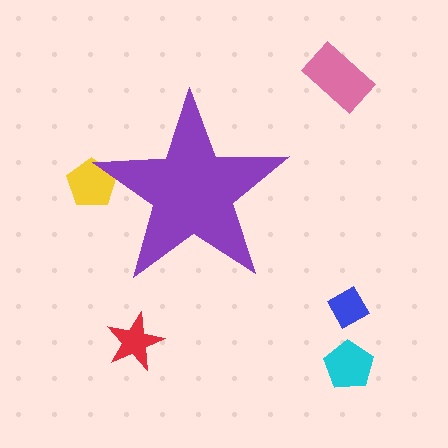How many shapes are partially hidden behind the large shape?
1 shape is partially hidden.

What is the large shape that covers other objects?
A purple star.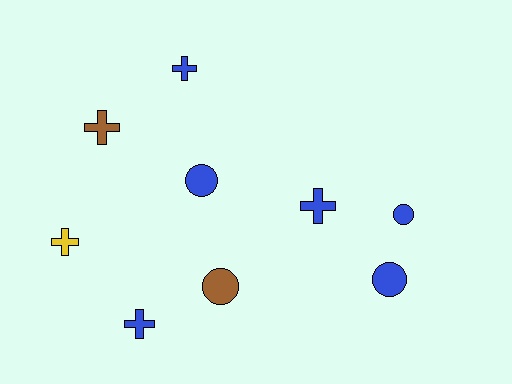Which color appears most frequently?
Blue, with 6 objects.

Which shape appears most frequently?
Cross, with 5 objects.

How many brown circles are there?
There is 1 brown circle.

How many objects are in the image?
There are 9 objects.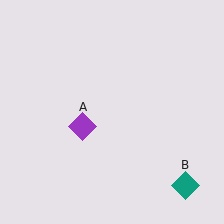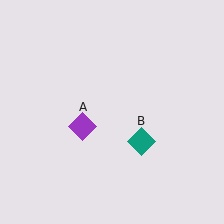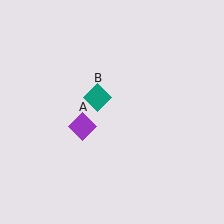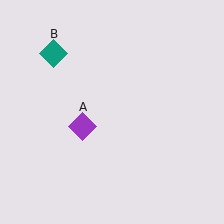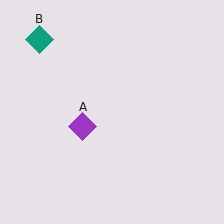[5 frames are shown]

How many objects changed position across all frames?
1 object changed position: teal diamond (object B).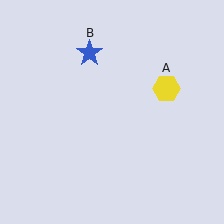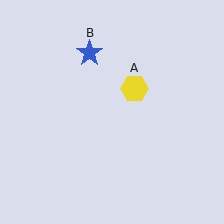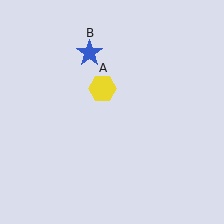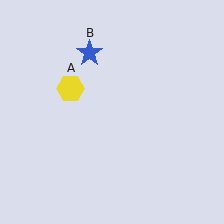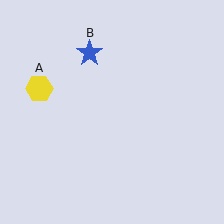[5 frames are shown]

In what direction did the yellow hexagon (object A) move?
The yellow hexagon (object A) moved left.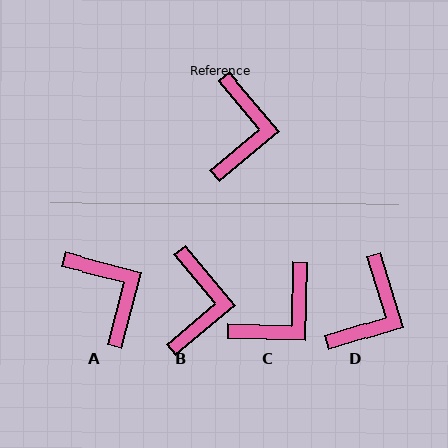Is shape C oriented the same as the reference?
No, it is off by about 42 degrees.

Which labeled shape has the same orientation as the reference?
B.